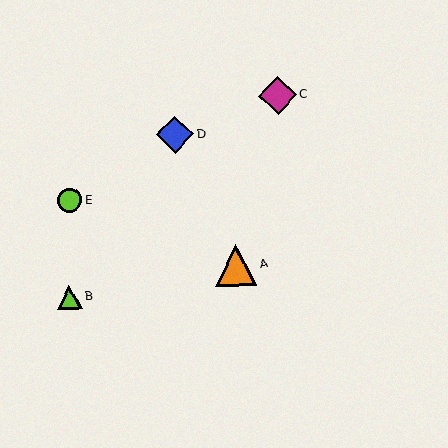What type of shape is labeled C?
Shape C is a magenta diamond.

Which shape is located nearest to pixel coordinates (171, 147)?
The blue diamond (labeled D) at (175, 134) is nearest to that location.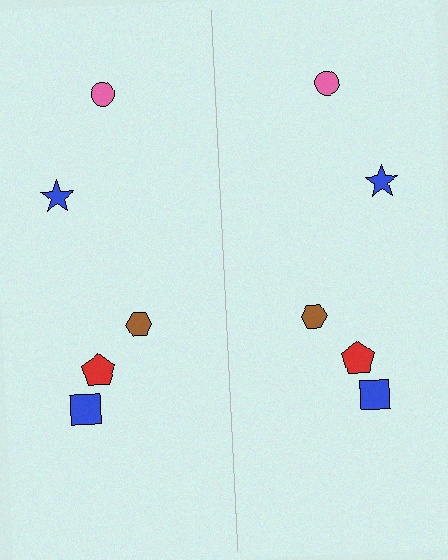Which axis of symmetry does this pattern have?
The pattern has a vertical axis of symmetry running through the center of the image.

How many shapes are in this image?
There are 10 shapes in this image.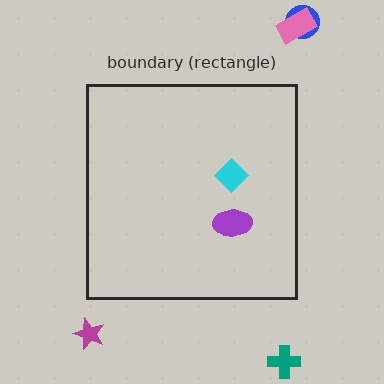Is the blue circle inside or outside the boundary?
Outside.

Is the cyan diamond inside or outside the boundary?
Inside.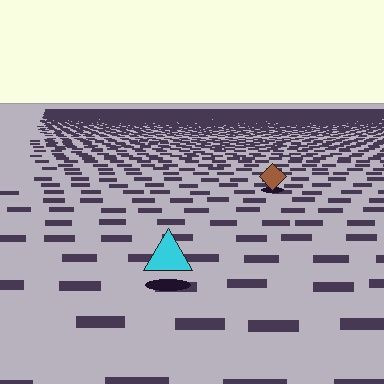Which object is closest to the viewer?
The cyan triangle is closest. The texture marks near it are larger and more spread out.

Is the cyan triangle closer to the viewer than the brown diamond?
Yes. The cyan triangle is closer — you can tell from the texture gradient: the ground texture is coarser near it.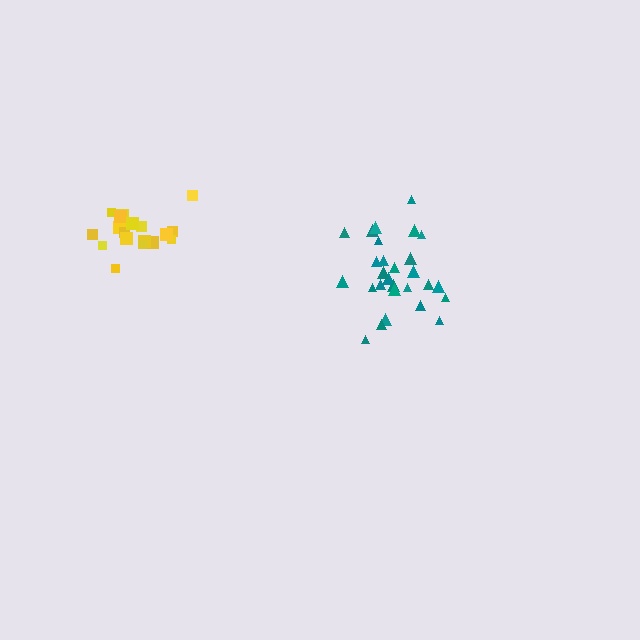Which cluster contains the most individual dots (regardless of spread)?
Teal (28).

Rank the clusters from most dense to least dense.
teal, yellow.